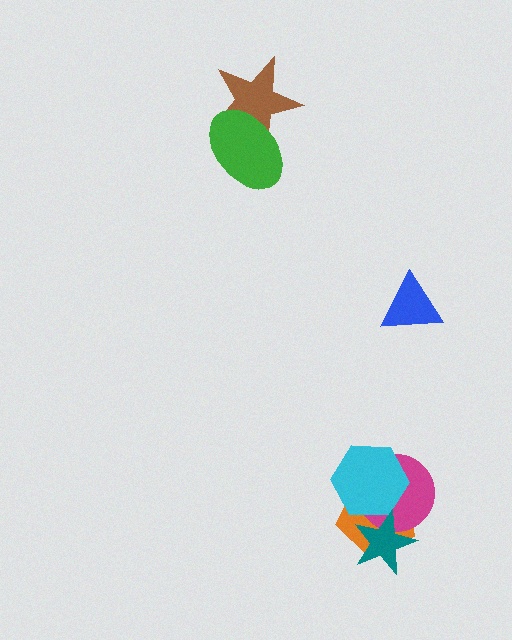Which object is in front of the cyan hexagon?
The teal star is in front of the cyan hexagon.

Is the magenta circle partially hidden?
Yes, it is partially covered by another shape.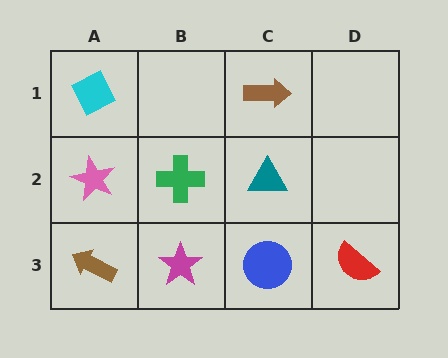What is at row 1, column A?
A cyan diamond.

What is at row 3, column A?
A brown arrow.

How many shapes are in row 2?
3 shapes.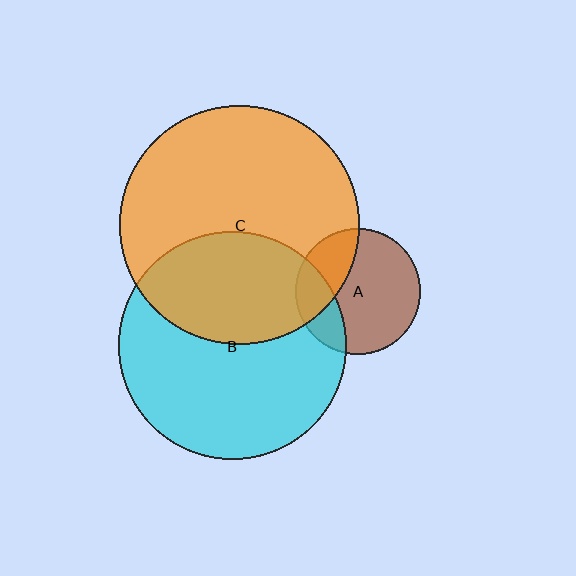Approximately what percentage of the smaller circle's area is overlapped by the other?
Approximately 40%.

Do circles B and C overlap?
Yes.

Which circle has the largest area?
Circle C (orange).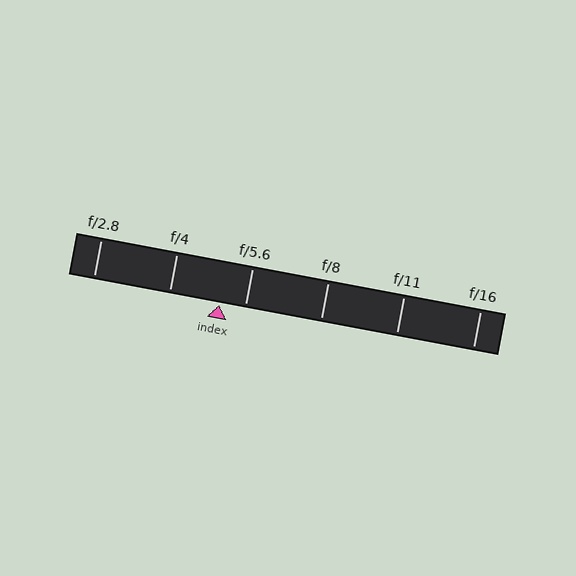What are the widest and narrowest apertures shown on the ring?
The widest aperture shown is f/2.8 and the narrowest is f/16.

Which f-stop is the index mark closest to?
The index mark is closest to f/5.6.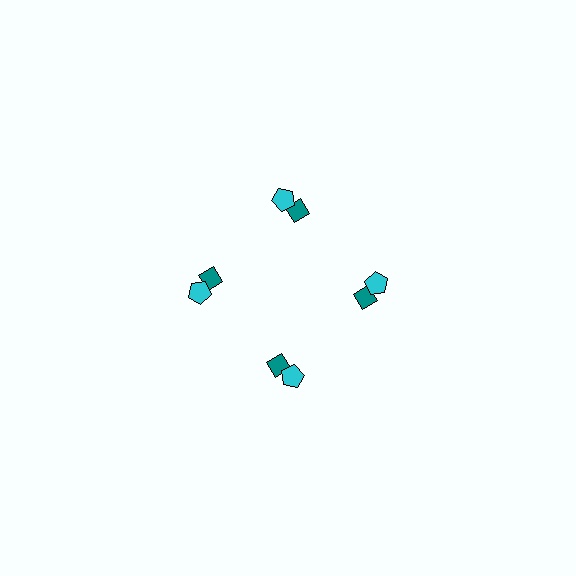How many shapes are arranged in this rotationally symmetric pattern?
There are 8 shapes, arranged in 4 groups of 2.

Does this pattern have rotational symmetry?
Yes, this pattern has 4-fold rotational symmetry. It looks the same after rotating 90 degrees around the center.